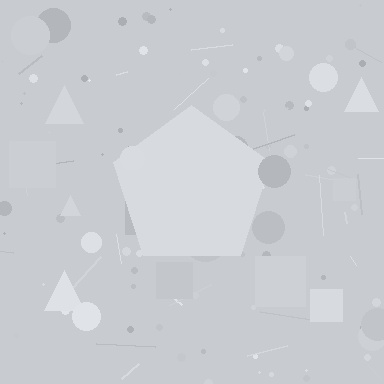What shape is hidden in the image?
A pentagon is hidden in the image.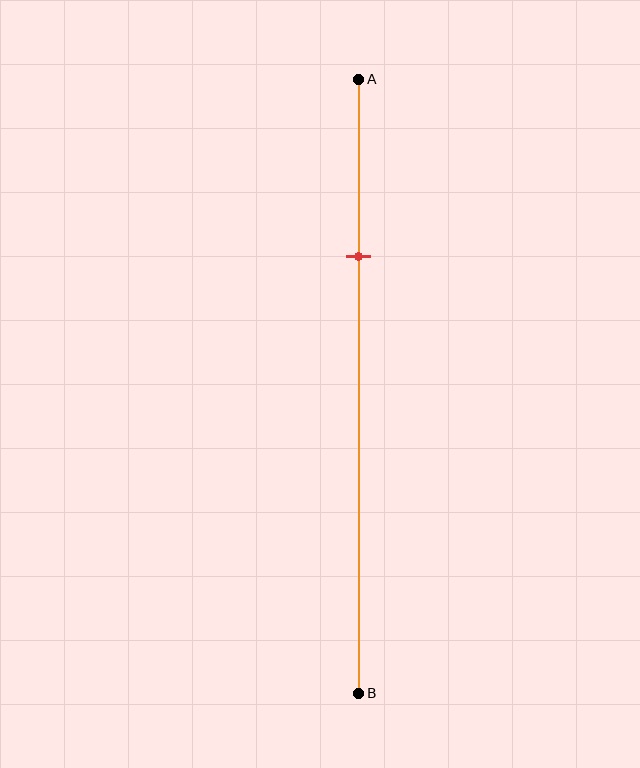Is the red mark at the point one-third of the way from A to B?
No, the mark is at about 30% from A, not at the 33% one-third point.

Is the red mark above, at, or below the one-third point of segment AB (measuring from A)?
The red mark is above the one-third point of segment AB.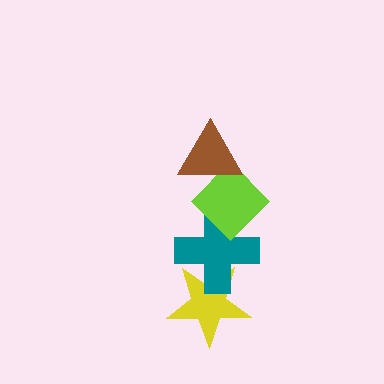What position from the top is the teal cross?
The teal cross is 3rd from the top.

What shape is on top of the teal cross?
The lime diamond is on top of the teal cross.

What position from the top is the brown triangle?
The brown triangle is 1st from the top.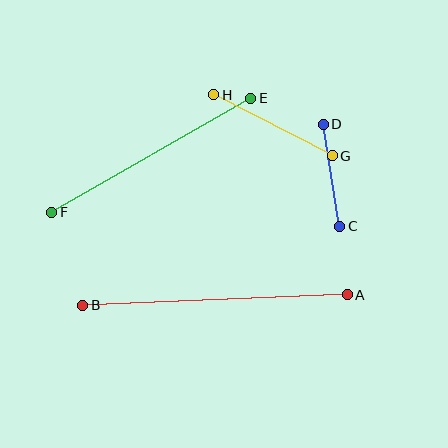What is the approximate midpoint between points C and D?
The midpoint is at approximately (331, 175) pixels.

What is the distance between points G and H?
The distance is approximately 133 pixels.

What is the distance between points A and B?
The distance is approximately 265 pixels.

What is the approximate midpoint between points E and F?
The midpoint is at approximately (151, 155) pixels.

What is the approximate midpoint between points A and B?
The midpoint is at approximately (215, 300) pixels.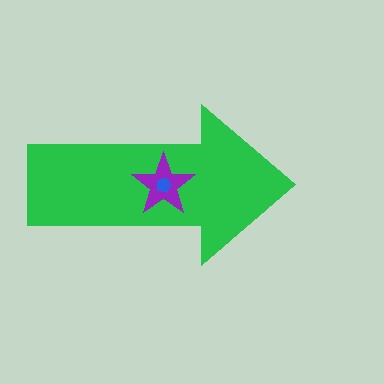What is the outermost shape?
The green arrow.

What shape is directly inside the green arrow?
The purple star.